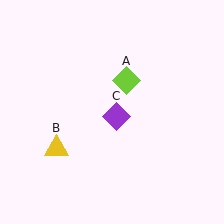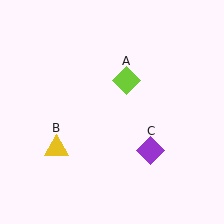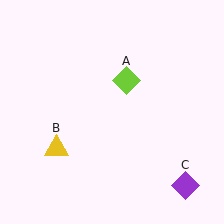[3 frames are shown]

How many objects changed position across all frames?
1 object changed position: purple diamond (object C).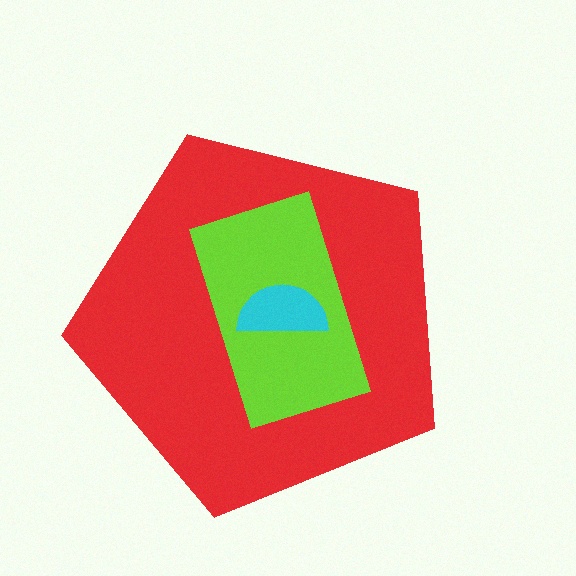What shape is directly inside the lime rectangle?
The cyan semicircle.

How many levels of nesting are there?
3.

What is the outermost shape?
The red pentagon.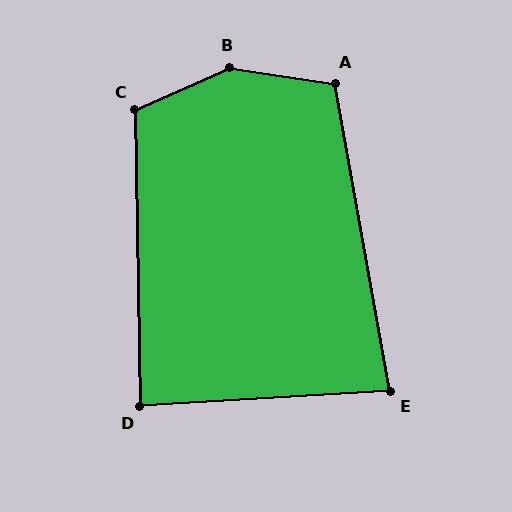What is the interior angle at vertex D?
Approximately 87 degrees (approximately right).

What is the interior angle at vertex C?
Approximately 113 degrees (obtuse).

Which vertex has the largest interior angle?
B, at approximately 148 degrees.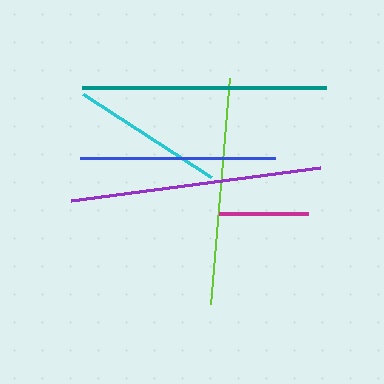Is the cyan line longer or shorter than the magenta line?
The cyan line is longer than the magenta line.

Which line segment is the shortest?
The magenta line is the shortest at approximately 89 pixels.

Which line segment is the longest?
The purple line is the longest at approximately 251 pixels.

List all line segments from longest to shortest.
From longest to shortest: purple, teal, lime, blue, cyan, magenta.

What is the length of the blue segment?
The blue segment is approximately 195 pixels long.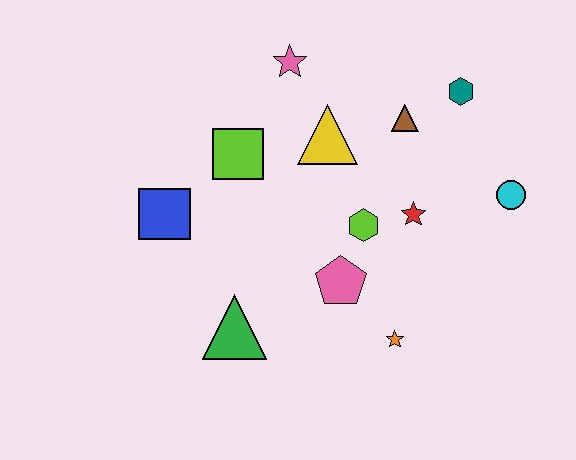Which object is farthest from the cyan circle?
The blue square is farthest from the cyan circle.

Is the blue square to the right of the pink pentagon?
No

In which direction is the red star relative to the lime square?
The red star is to the right of the lime square.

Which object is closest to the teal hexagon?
The brown triangle is closest to the teal hexagon.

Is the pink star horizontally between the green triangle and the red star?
Yes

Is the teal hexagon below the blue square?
No